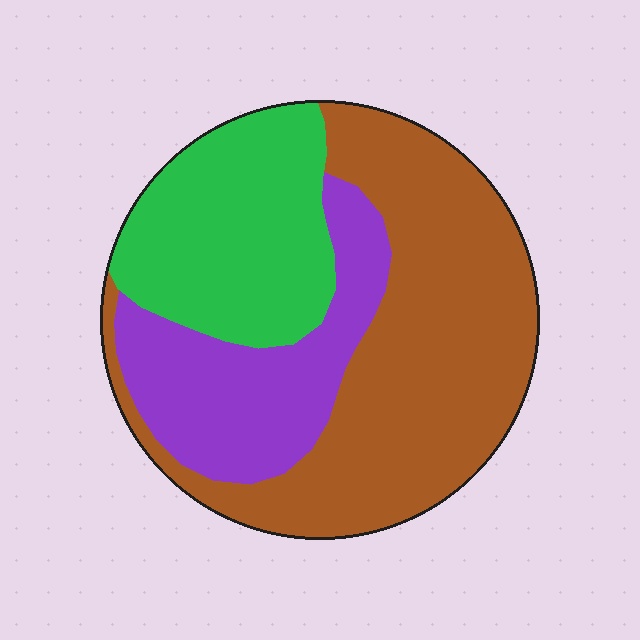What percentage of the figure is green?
Green takes up about one quarter (1/4) of the figure.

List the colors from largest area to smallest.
From largest to smallest: brown, green, purple.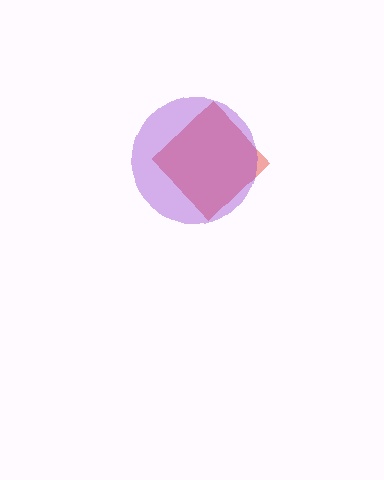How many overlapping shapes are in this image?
There are 2 overlapping shapes in the image.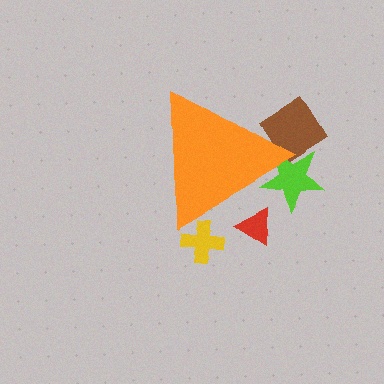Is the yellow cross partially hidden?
Yes, the yellow cross is partially hidden behind the orange triangle.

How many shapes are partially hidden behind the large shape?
4 shapes are partially hidden.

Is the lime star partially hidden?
Yes, the lime star is partially hidden behind the orange triangle.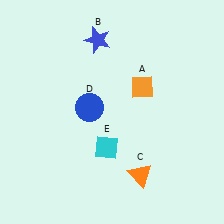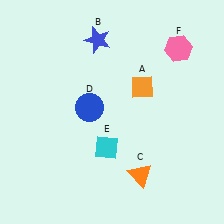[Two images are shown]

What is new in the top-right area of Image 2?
A pink hexagon (F) was added in the top-right area of Image 2.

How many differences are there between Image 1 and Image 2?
There is 1 difference between the two images.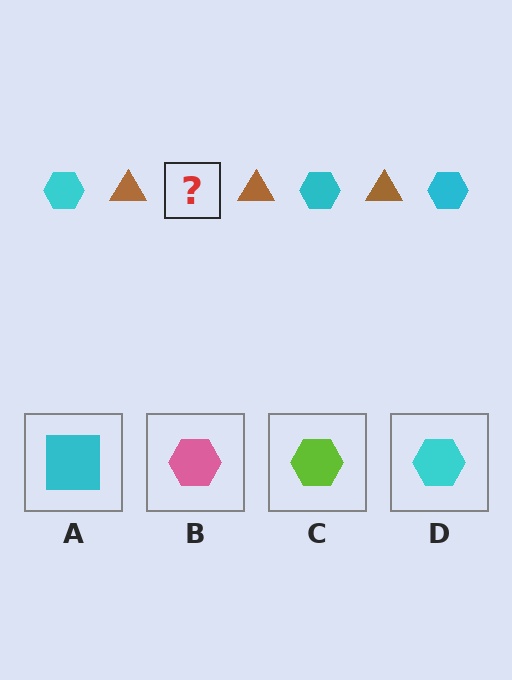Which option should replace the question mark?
Option D.